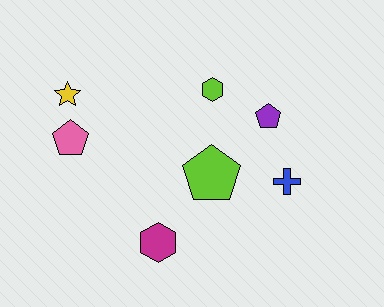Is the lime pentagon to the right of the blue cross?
No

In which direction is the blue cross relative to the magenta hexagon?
The blue cross is to the right of the magenta hexagon.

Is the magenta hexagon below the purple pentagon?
Yes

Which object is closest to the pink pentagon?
The yellow star is closest to the pink pentagon.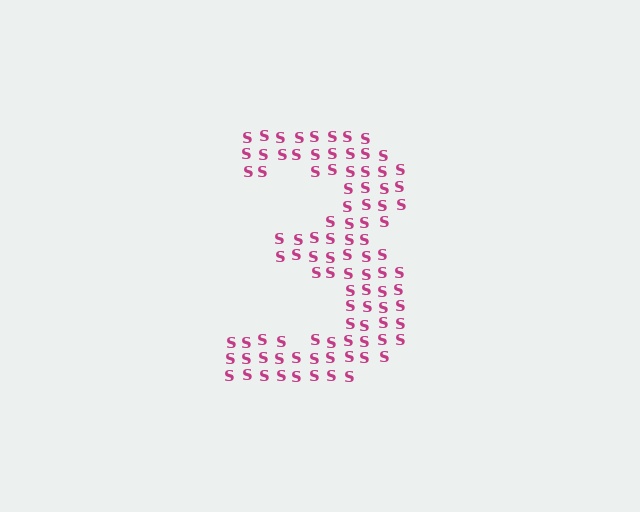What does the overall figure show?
The overall figure shows the digit 3.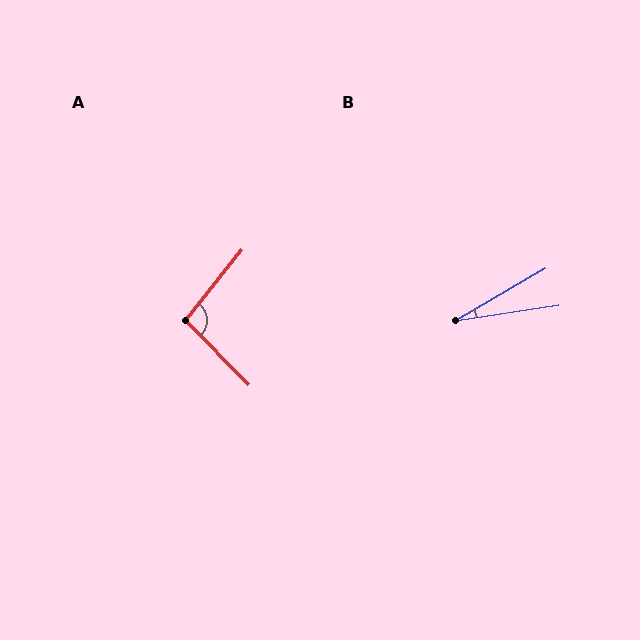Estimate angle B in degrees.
Approximately 21 degrees.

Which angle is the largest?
A, at approximately 96 degrees.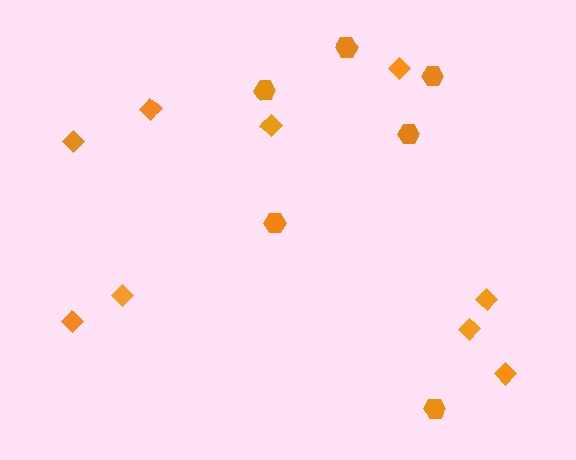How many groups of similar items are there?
There are 2 groups: one group of diamonds (9) and one group of hexagons (6).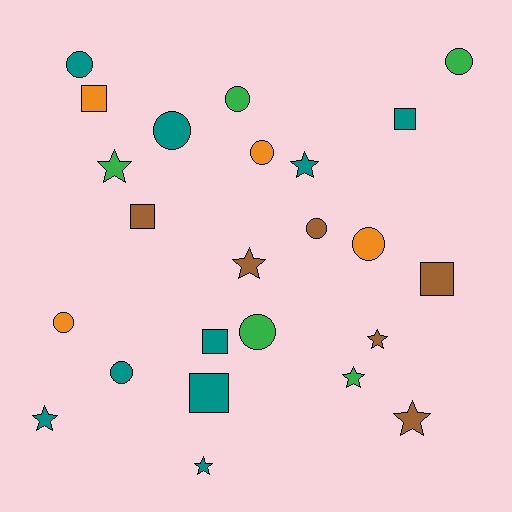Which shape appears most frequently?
Circle, with 10 objects.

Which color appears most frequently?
Teal, with 9 objects.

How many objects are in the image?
There are 24 objects.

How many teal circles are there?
There are 3 teal circles.